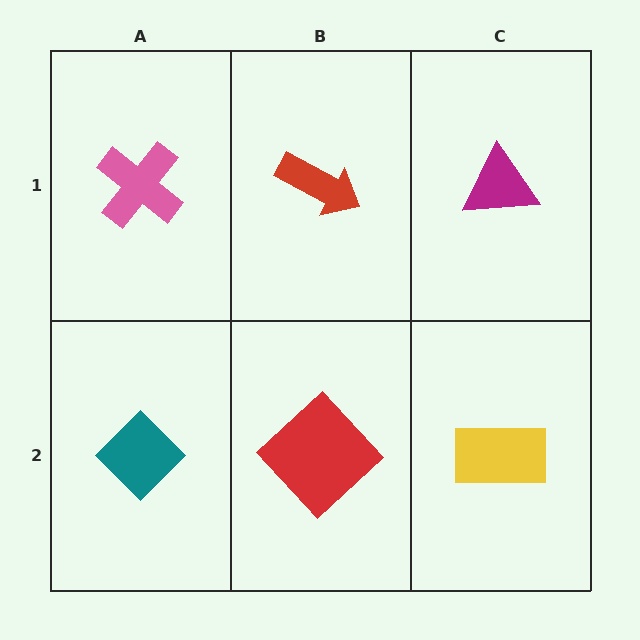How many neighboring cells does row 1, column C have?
2.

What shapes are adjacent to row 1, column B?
A red diamond (row 2, column B), a pink cross (row 1, column A), a magenta triangle (row 1, column C).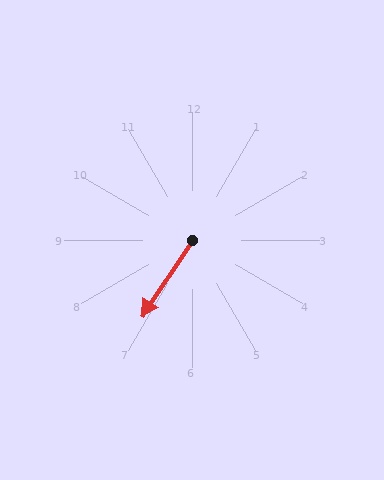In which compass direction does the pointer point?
Southwest.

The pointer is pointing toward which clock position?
Roughly 7 o'clock.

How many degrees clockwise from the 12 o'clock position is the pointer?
Approximately 214 degrees.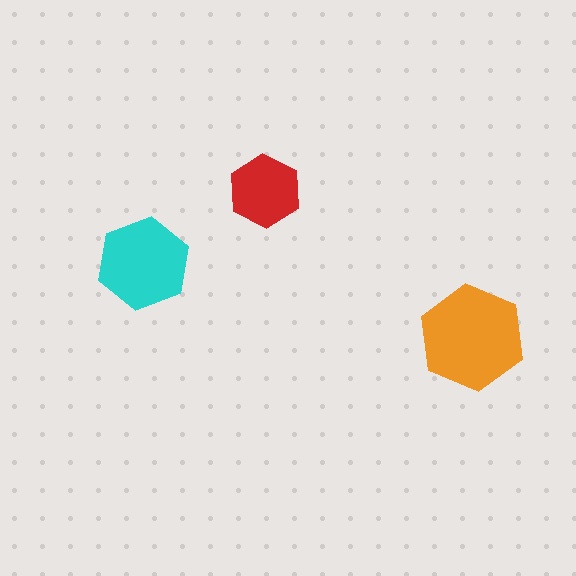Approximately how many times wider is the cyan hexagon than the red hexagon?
About 1.5 times wider.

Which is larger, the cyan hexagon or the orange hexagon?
The orange one.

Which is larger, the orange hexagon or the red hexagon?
The orange one.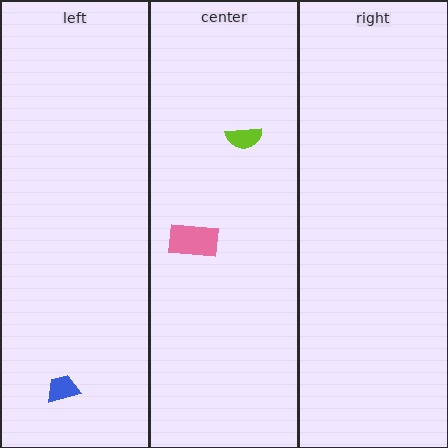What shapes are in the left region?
The blue trapezoid.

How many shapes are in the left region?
1.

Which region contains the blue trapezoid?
The left region.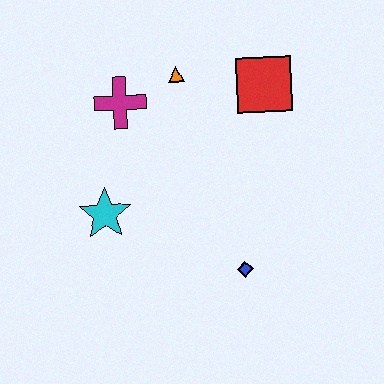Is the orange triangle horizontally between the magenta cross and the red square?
Yes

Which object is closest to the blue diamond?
The cyan star is closest to the blue diamond.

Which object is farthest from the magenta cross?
The blue diamond is farthest from the magenta cross.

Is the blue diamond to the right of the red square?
No